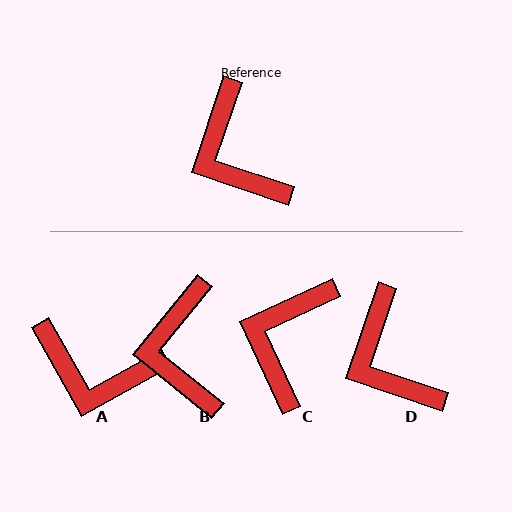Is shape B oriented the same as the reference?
No, it is off by about 21 degrees.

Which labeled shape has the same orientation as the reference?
D.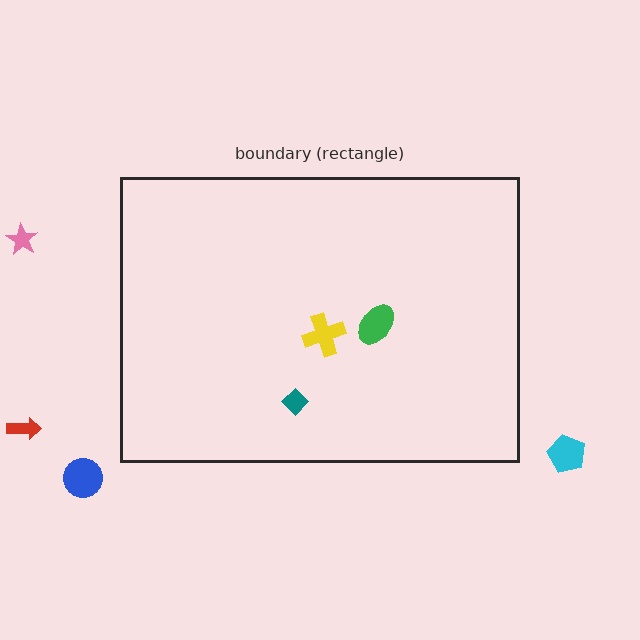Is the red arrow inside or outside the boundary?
Outside.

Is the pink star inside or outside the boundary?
Outside.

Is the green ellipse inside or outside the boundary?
Inside.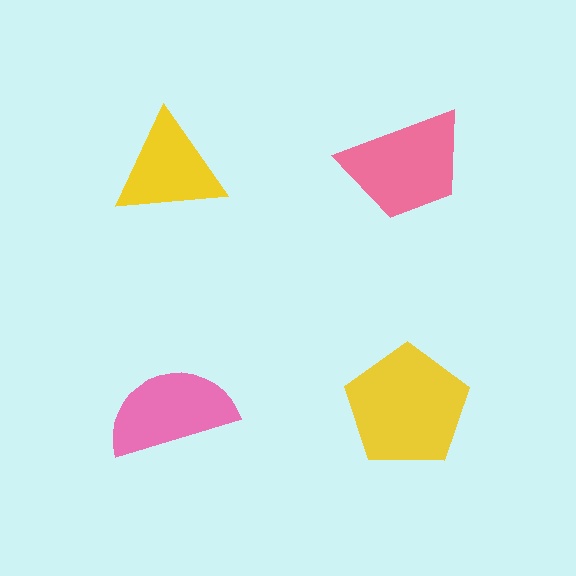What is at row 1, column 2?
A pink trapezoid.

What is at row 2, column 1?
A pink semicircle.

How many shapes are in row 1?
2 shapes.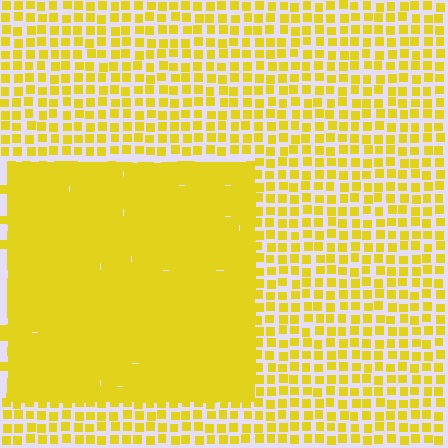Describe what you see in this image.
The image contains small yellow elements arranged at two different densities. A rectangle-shaped region is visible where the elements are more densely packed than the surrounding area.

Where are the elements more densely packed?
The elements are more densely packed inside the rectangle boundary.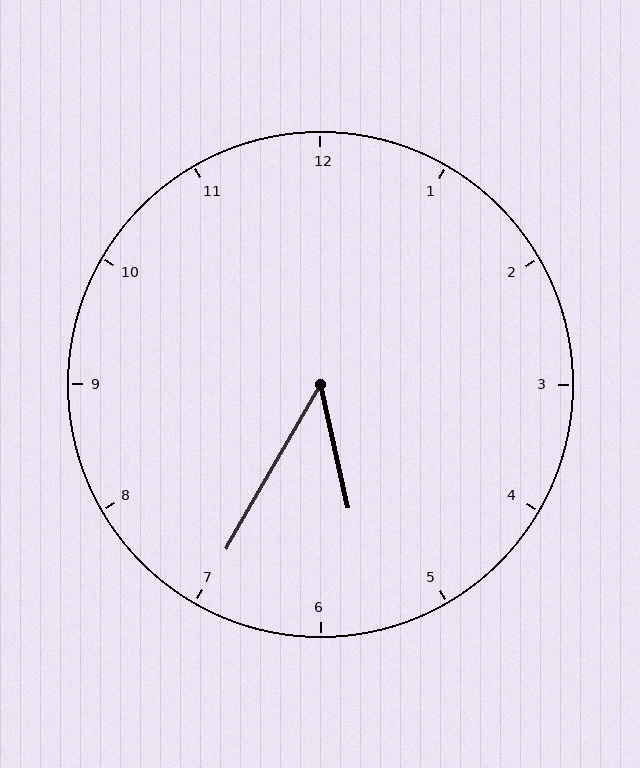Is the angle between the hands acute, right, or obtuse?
It is acute.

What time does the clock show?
5:35.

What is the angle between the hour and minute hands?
Approximately 42 degrees.